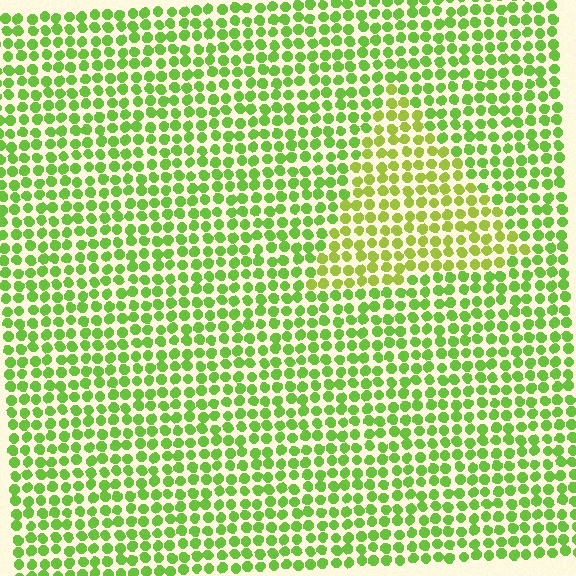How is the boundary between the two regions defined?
The boundary is defined purely by a slight shift in hue (about 24 degrees). Spacing, size, and orientation are identical on both sides.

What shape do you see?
I see a triangle.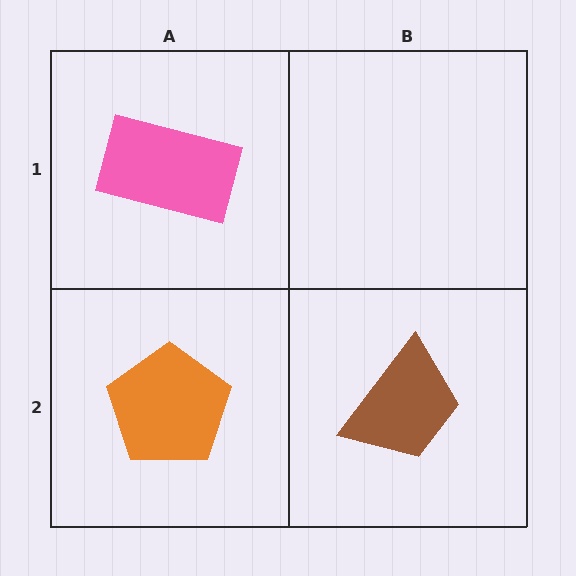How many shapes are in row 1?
1 shape.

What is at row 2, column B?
A brown trapezoid.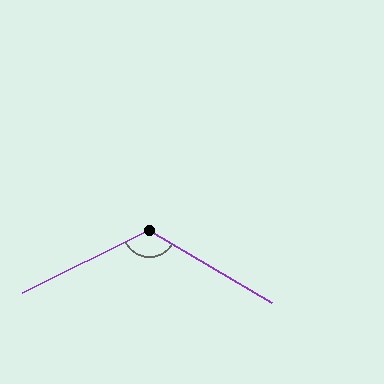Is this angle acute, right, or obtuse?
It is obtuse.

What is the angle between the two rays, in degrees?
Approximately 123 degrees.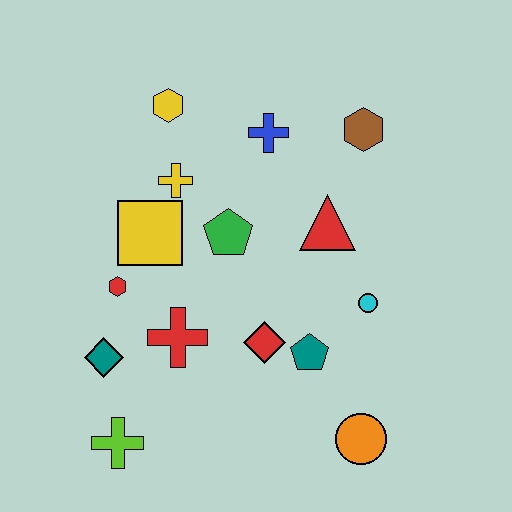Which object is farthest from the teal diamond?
The brown hexagon is farthest from the teal diamond.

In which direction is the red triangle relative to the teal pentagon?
The red triangle is above the teal pentagon.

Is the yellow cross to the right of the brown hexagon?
No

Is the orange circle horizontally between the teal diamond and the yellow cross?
No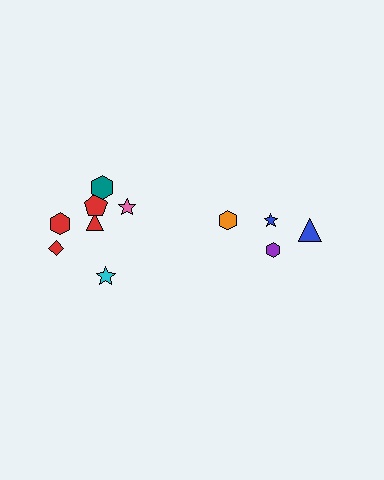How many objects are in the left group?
There are 8 objects.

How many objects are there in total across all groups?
There are 12 objects.